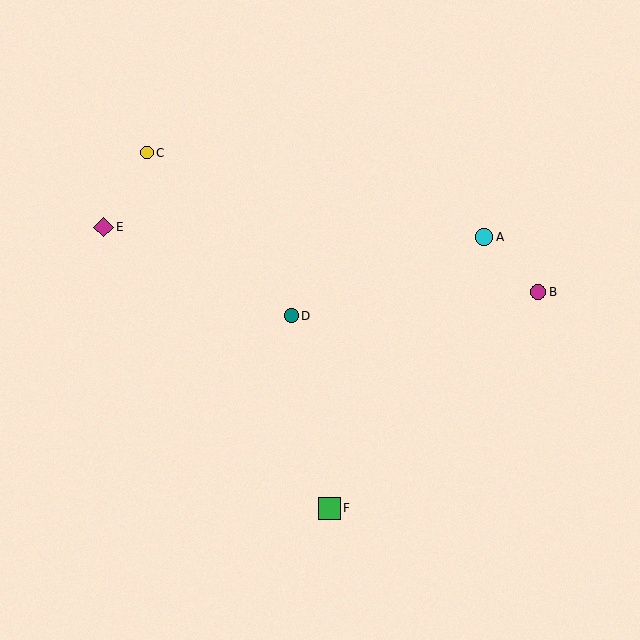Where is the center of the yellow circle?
The center of the yellow circle is at (147, 153).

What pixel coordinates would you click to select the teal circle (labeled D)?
Click at (292, 316) to select the teal circle D.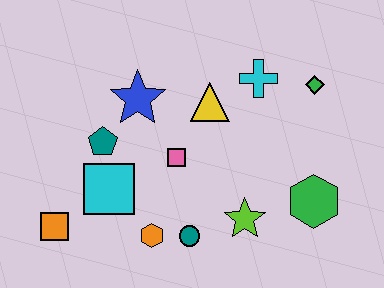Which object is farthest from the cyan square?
The green diamond is farthest from the cyan square.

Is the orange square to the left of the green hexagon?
Yes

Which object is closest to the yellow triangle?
The cyan cross is closest to the yellow triangle.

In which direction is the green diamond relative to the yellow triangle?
The green diamond is to the right of the yellow triangle.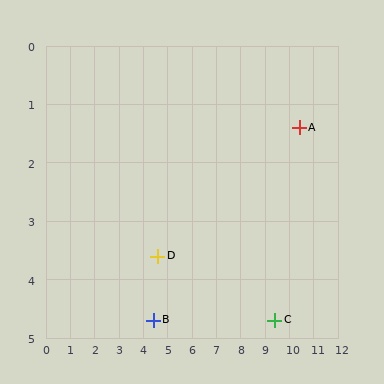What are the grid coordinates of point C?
Point C is at approximately (9.4, 4.7).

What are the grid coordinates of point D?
Point D is at approximately (4.6, 3.6).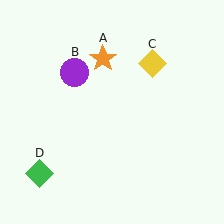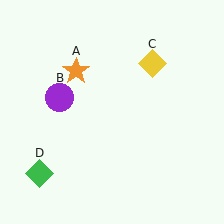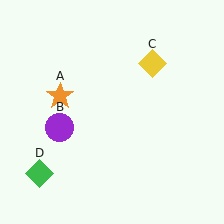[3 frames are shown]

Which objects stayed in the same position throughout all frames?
Yellow diamond (object C) and green diamond (object D) remained stationary.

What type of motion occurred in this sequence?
The orange star (object A), purple circle (object B) rotated counterclockwise around the center of the scene.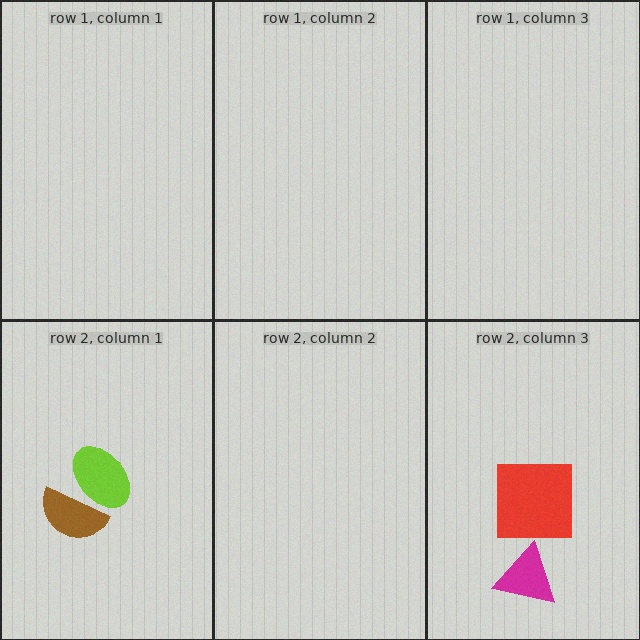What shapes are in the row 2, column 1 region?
The lime ellipse, the brown semicircle.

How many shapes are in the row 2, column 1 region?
2.